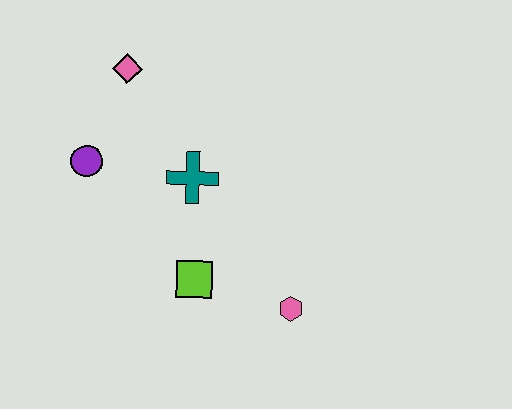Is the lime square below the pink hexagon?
No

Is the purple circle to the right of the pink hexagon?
No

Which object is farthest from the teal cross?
The pink hexagon is farthest from the teal cross.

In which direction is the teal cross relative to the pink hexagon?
The teal cross is above the pink hexagon.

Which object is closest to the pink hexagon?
The lime square is closest to the pink hexagon.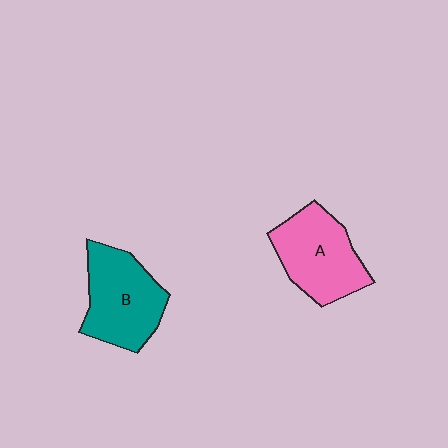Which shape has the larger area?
Shape B (teal).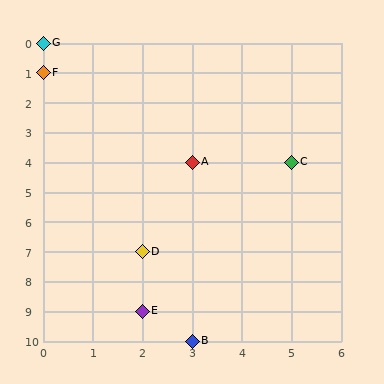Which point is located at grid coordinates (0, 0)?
Point G is at (0, 0).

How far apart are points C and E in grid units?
Points C and E are 3 columns and 5 rows apart (about 5.8 grid units diagonally).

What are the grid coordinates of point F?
Point F is at grid coordinates (0, 1).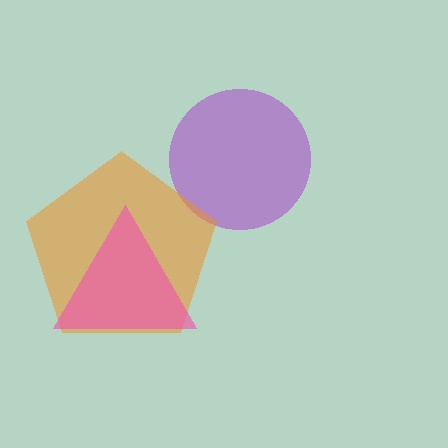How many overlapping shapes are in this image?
There are 3 overlapping shapes in the image.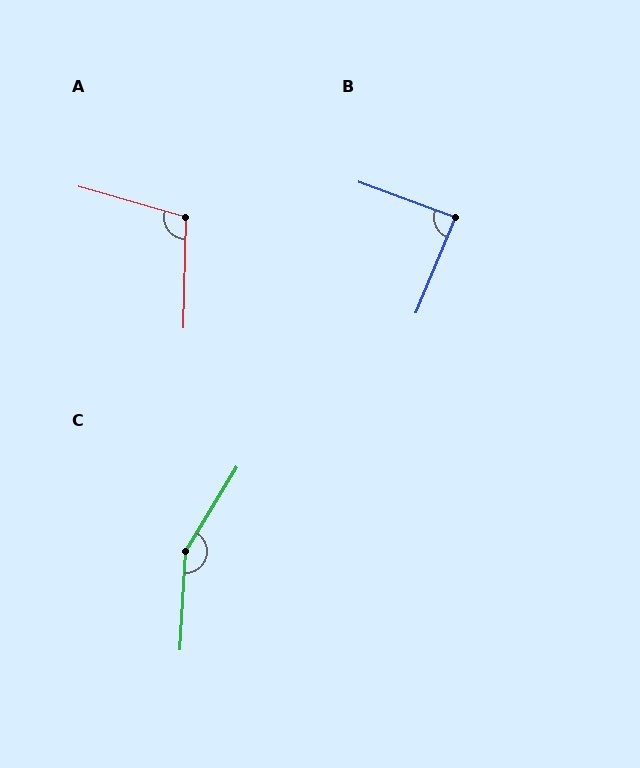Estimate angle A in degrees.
Approximately 105 degrees.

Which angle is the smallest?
B, at approximately 87 degrees.